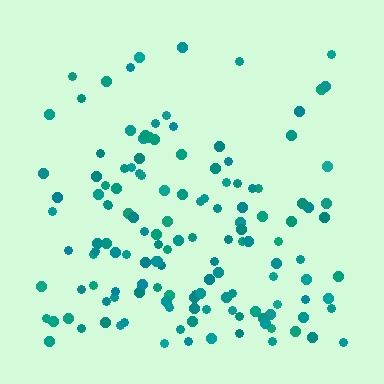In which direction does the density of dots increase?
From top to bottom, with the bottom side densest.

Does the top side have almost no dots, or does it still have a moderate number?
Still a moderate number, just noticeably fewer than the bottom.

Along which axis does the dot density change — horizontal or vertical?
Vertical.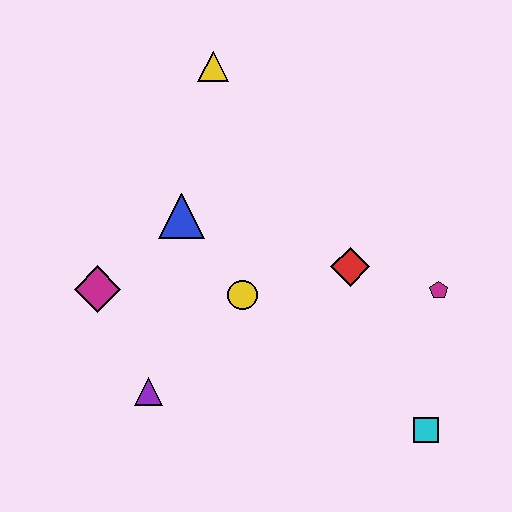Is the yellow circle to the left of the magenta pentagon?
Yes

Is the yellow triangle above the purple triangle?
Yes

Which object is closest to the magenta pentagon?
The red diamond is closest to the magenta pentagon.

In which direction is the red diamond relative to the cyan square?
The red diamond is above the cyan square.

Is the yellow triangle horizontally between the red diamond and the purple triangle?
Yes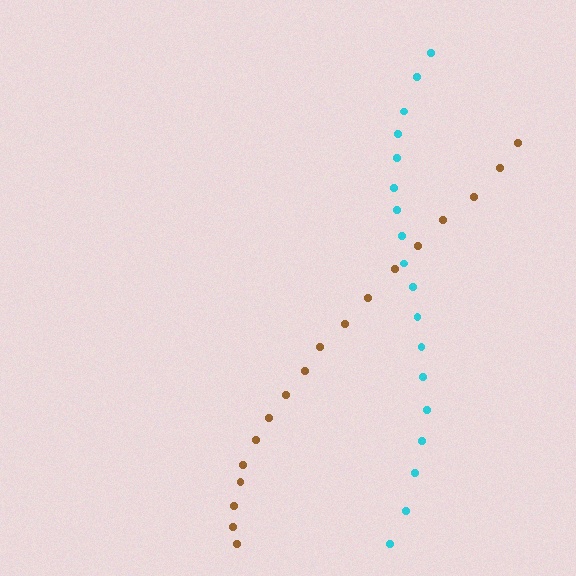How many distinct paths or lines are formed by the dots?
There are 2 distinct paths.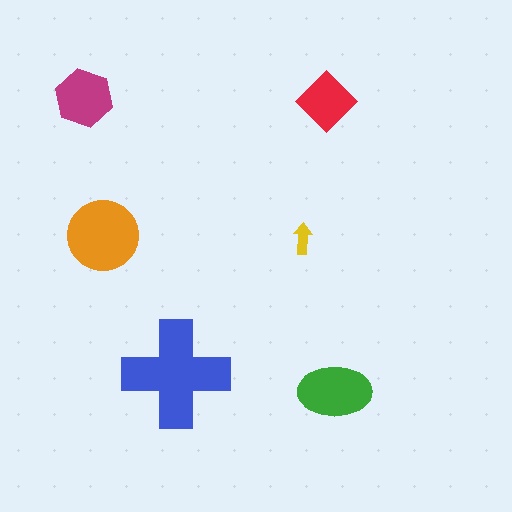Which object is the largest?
The blue cross.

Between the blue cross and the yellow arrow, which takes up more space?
The blue cross.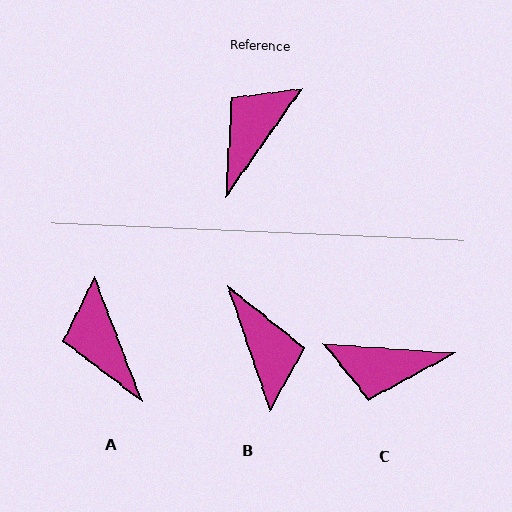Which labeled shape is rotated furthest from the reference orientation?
B, about 126 degrees away.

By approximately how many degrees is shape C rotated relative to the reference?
Approximately 121 degrees counter-clockwise.